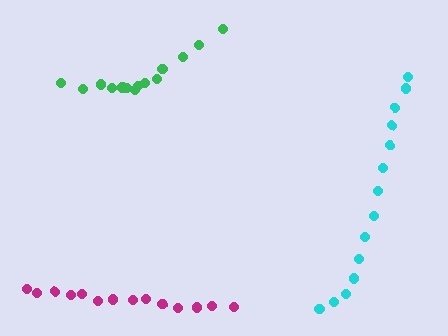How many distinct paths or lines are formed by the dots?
There are 3 distinct paths.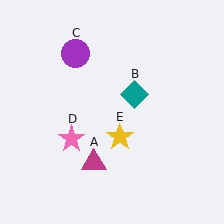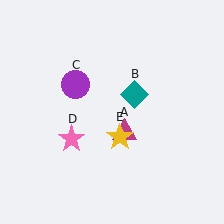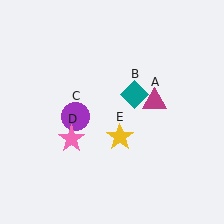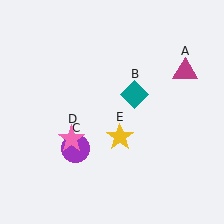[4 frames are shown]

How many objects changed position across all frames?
2 objects changed position: magenta triangle (object A), purple circle (object C).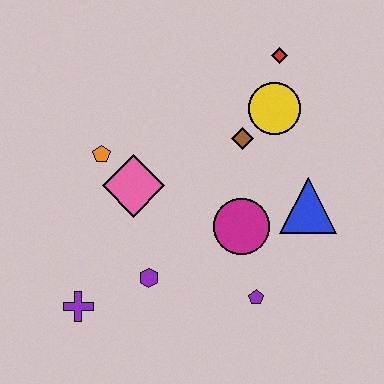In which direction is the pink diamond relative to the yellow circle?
The pink diamond is to the left of the yellow circle.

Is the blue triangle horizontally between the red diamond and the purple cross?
No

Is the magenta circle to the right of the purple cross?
Yes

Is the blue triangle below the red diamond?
Yes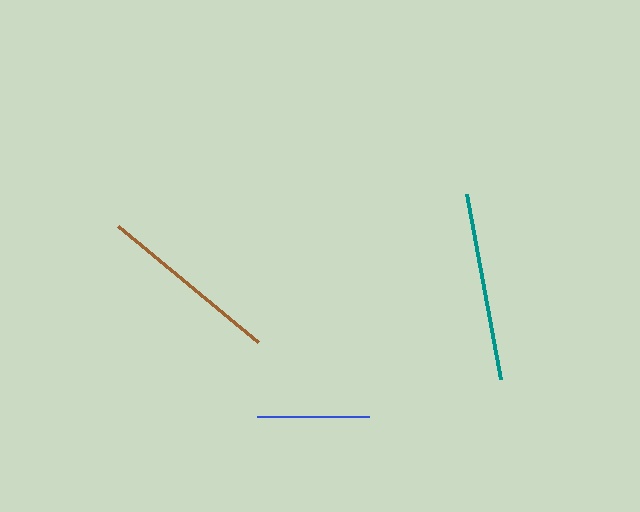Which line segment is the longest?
The teal line is the longest at approximately 188 pixels.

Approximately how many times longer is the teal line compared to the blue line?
The teal line is approximately 1.7 times the length of the blue line.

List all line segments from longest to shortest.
From longest to shortest: teal, brown, blue.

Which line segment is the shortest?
The blue line is the shortest at approximately 112 pixels.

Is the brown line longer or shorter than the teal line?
The teal line is longer than the brown line.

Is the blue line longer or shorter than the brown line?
The brown line is longer than the blue line.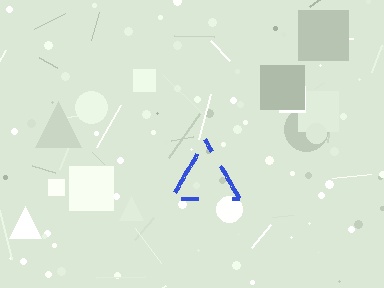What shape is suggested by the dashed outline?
The dashed outline suggests a triangle.